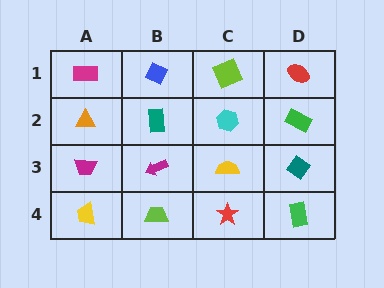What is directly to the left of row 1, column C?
A blue diamond.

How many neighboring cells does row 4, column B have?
3.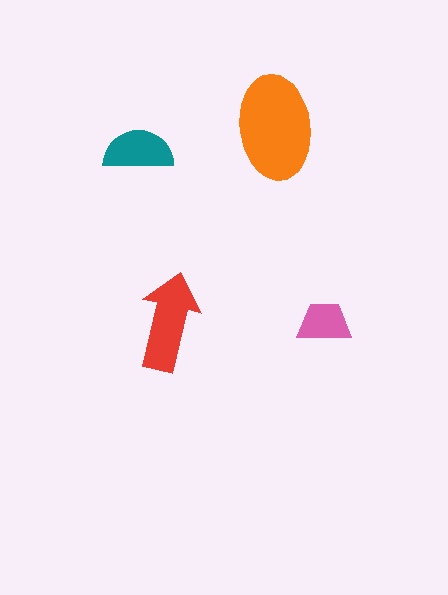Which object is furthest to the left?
The teal semicircle is leftmost.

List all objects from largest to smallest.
The orange ellipse, the red arrow, the teal semicircle, the pink trapezoid.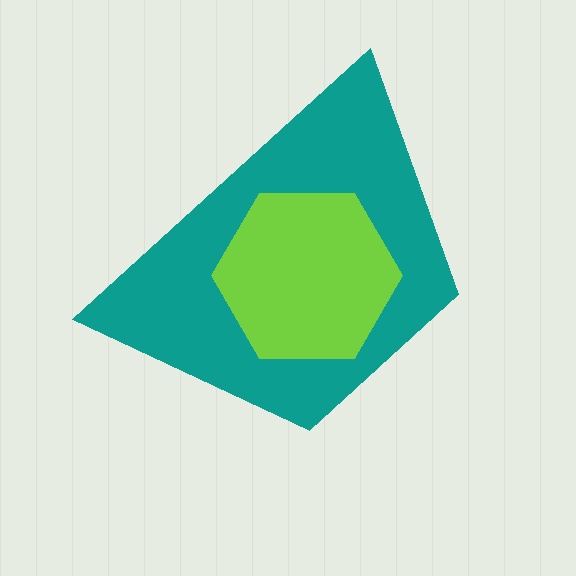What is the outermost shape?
The teal trapezoid.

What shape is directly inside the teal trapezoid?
The lime hexagon.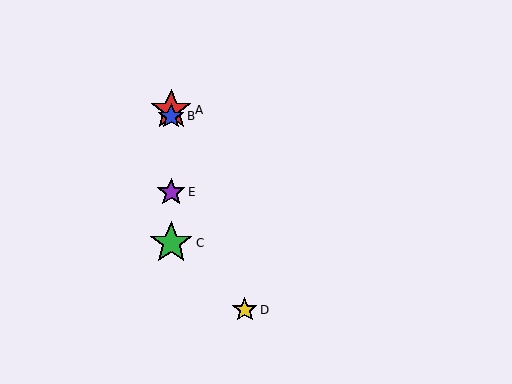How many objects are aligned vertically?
4 objects (A, B, C, E) are aligned vertically.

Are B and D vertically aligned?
No, B is at x≈171 and D is at x≈245.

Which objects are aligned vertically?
Objects A, B, C, E are aligned vertically.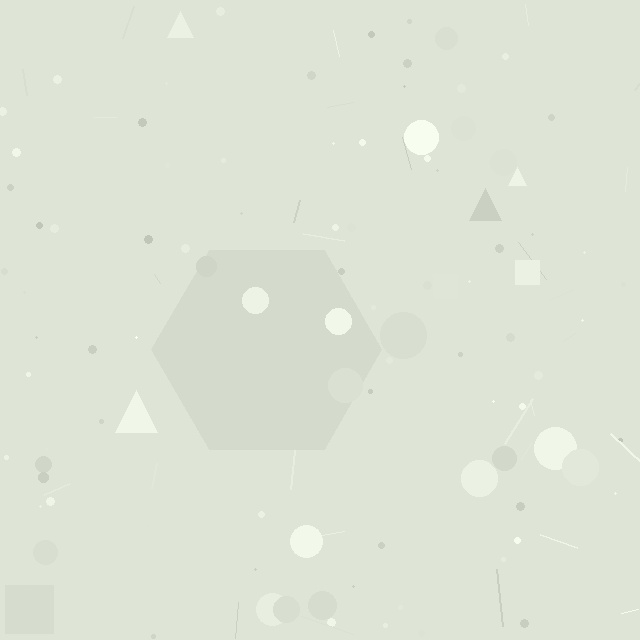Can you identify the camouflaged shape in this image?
The camouflaged shape is a hexagon.